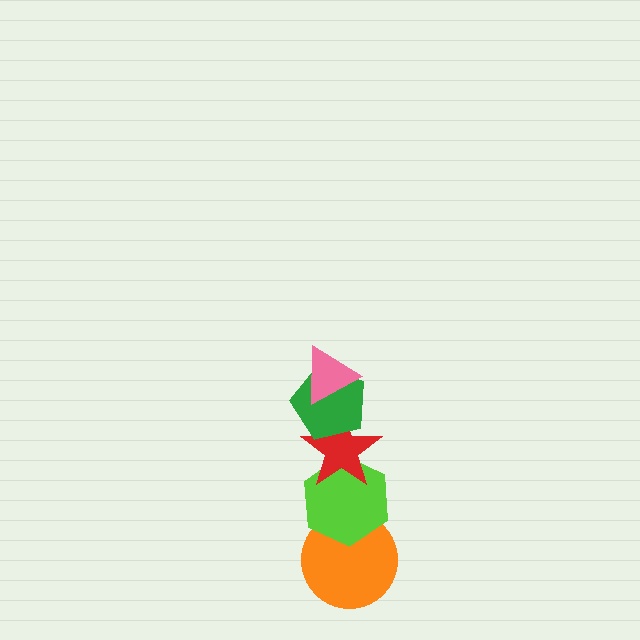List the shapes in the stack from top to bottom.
From top to bottom: the pink triangle, the green pentagon, the red star, the lime hexagon, the orange circle.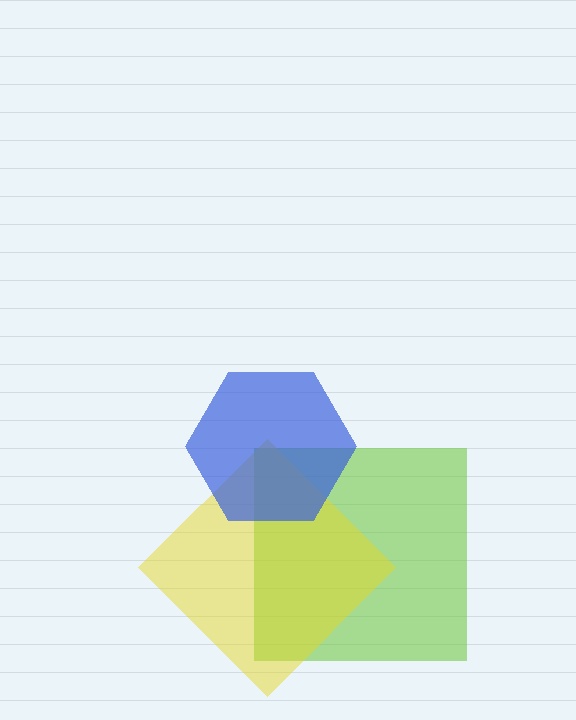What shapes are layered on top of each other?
The layered shapes are: a lime square, a yellow diamond, a blue hexagon.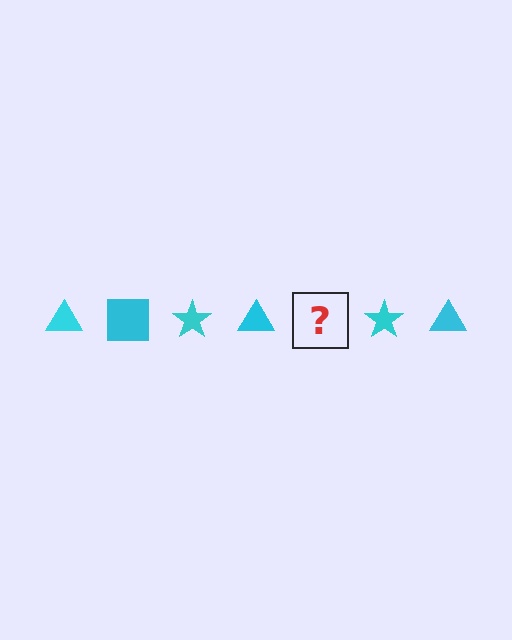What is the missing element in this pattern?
The missing element is a cyan square.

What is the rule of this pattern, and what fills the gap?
The rule is that the pattern cycles through triangle, square, star shapes in cyan. The gap should be filled with a cyan square.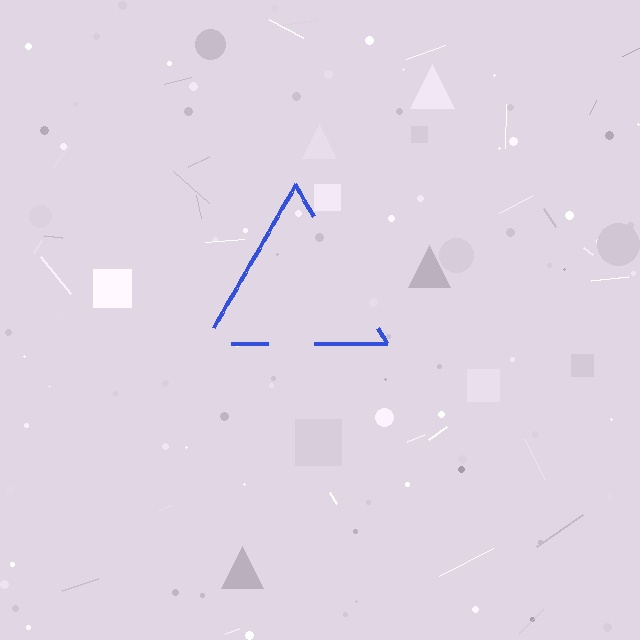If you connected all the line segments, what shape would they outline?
They would outline a triangle.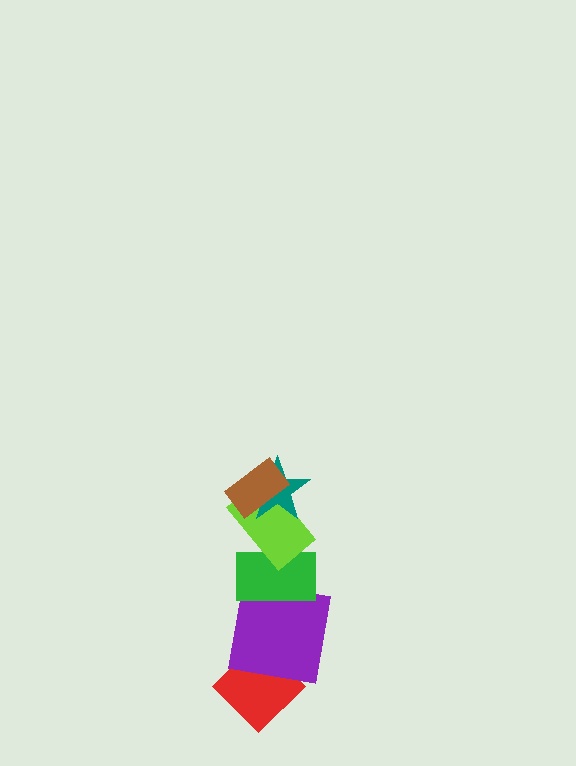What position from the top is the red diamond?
The red diamond is 6th from the top.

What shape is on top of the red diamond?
The purple square is on top of the red diamond.